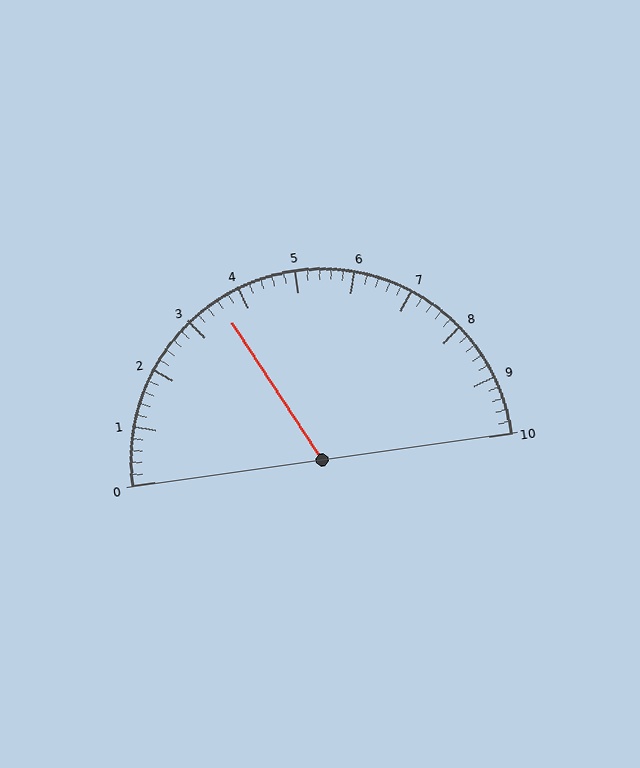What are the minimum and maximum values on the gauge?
The gauge ranges from 0 to 10.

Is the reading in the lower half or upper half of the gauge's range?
The reading is in the lower half of the range (0 to 10).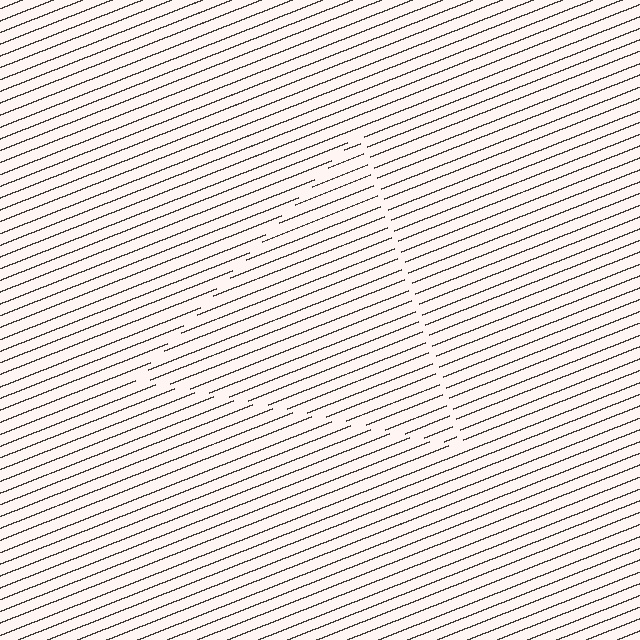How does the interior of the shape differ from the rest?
The interior of the shape contains the same grating, shifted by half a period — the contour is defined by the phase discontinuity where line-ends from the inner and outer gratings abut.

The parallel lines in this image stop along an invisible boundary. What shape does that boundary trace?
An illusory triangle. The interior of the shape contains the same grating, shifted by half a period — the contour is defined by the phase discontinuity where line-ends from the inner and outer gratings abut.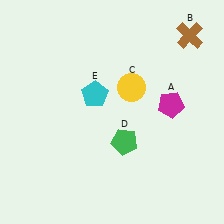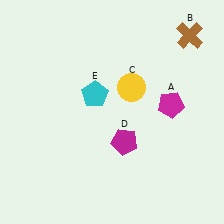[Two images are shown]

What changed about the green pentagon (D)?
In Image 1, D is green. In Image 2, it changed to magenta.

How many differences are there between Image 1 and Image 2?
There is 1 difference between the two images.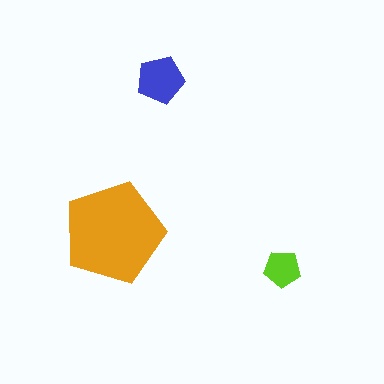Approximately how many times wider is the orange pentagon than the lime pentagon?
About 3 times wider.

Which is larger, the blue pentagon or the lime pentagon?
The blue one.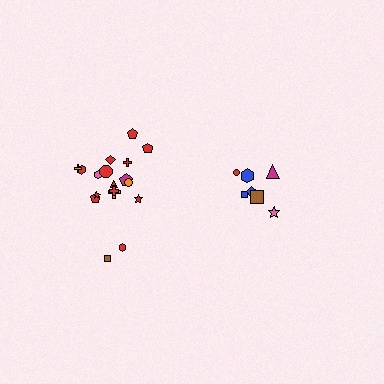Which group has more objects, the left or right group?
The left group.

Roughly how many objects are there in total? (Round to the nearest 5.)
Roughly 25 objects in total.